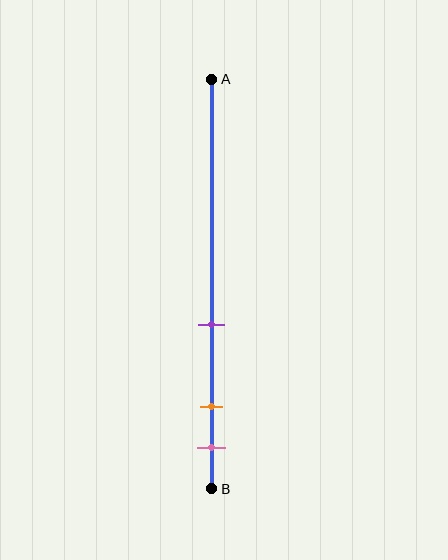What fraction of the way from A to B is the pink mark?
The pink mark is approximately 90% (0.9) of the way from A to B.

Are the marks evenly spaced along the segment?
No, the marks are not evenly spaced.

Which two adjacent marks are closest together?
The orange and pink marks are the closest adjacent pair.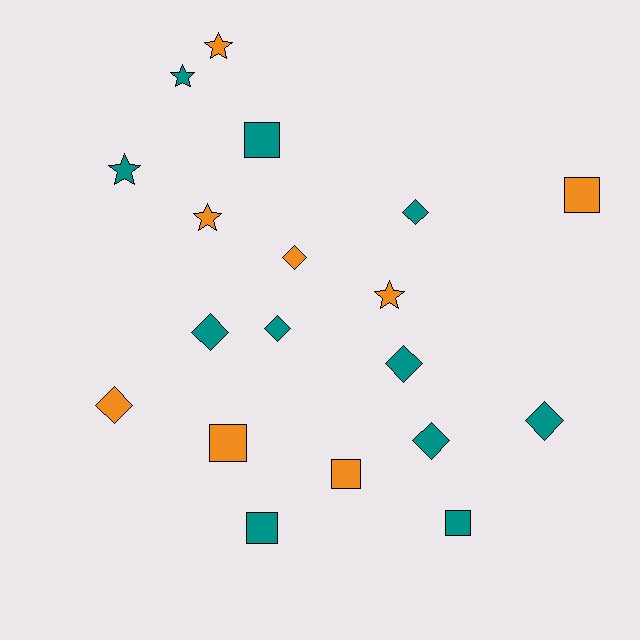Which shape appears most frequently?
Diamond, with 8 objects.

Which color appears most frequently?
Teal, with 11 objects.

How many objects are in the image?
There are 19 objects.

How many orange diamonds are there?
There are 2 orange diamonds.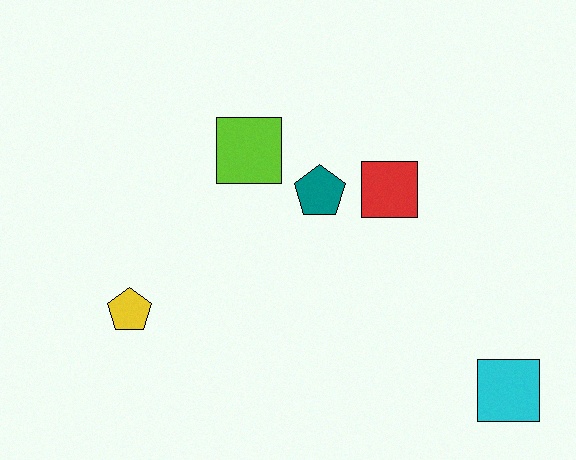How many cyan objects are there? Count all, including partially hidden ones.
There is 1 cyan object.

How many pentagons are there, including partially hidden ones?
There are 2 pentagons.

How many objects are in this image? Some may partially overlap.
There are 5 objects.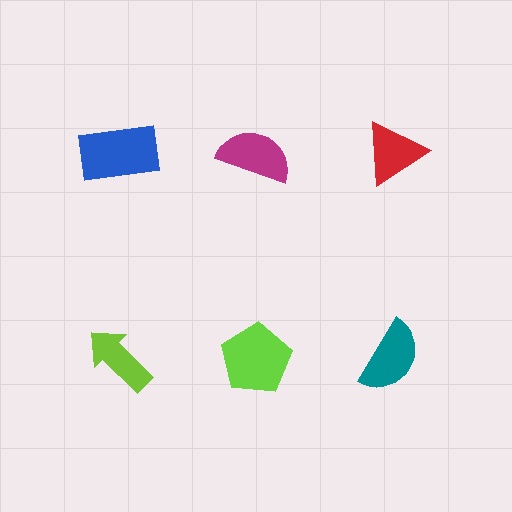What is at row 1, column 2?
A magenta semicircle.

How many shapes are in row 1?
3 shapes.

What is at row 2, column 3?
A teal semicircle.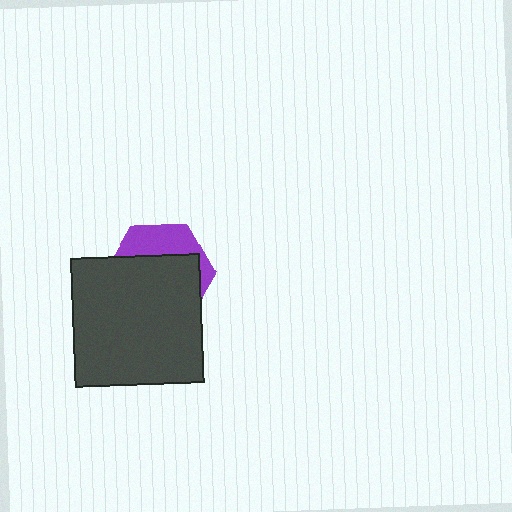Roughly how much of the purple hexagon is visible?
A small part of it is visible (roughly 32%).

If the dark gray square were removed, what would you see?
You would see the complete purple hexagon.